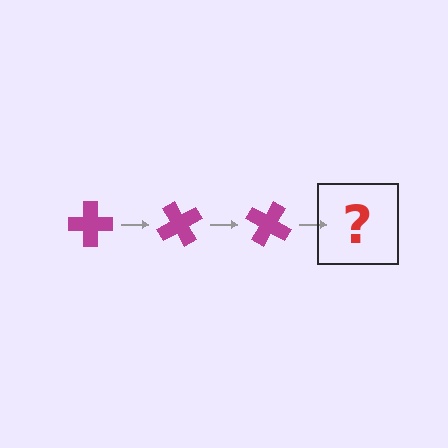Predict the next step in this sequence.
The next step is a magenta cross rotated 180 degrees.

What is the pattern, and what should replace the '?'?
The pattern is that the cross rotates 60 degrees each step. The '?' should be a magenta cross rotated 180 degrees.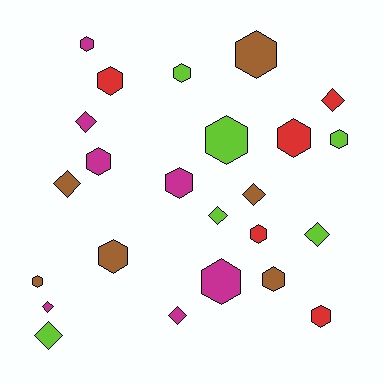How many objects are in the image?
There are 24 objects.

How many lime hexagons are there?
There are 3 lime hexagons.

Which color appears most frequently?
Magenta, with 7 objects.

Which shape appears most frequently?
Hexagon, with 15 objects.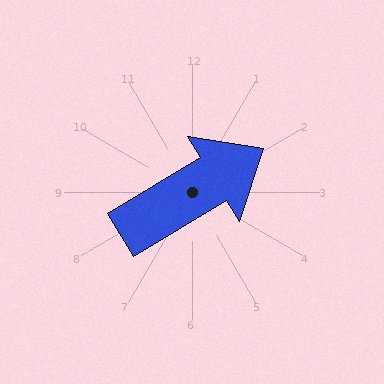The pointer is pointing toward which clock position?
Roughly 2 o'clock.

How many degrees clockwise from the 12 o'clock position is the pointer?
Approximately 59 degrees.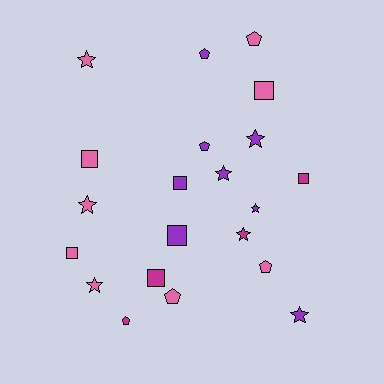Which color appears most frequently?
Pink, with 9 objects.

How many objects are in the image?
There are 21 objects.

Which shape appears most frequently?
Star, with 8 objects.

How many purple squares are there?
There are 2 purple squares.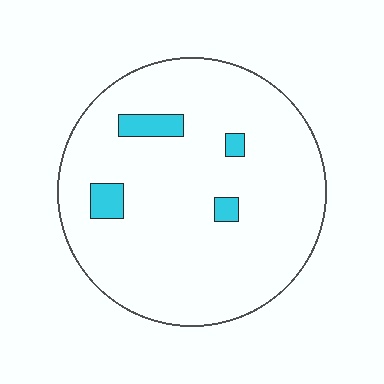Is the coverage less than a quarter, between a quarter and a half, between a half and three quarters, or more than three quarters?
Less than a quarter.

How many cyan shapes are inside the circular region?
4.